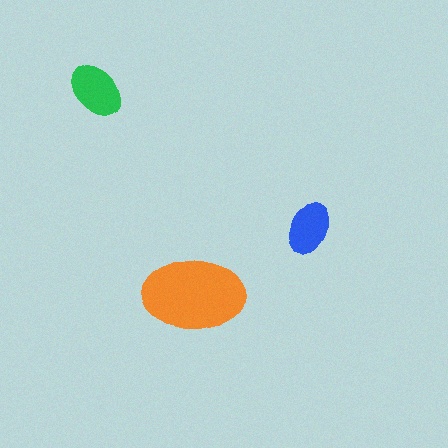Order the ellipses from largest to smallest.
the orange one, the green one, the blue one.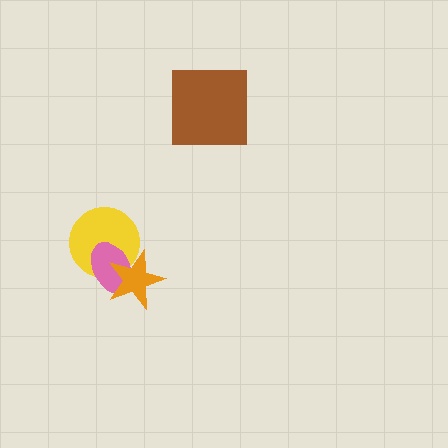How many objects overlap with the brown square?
0 objects overlap with the brown square.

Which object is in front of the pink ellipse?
The orange star is in front of the pink ellipse.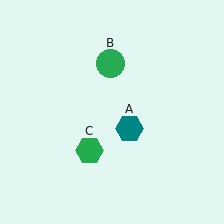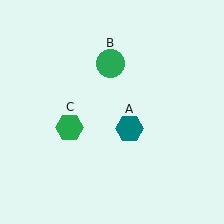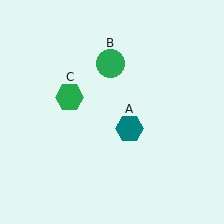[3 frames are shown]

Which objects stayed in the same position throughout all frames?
Teal hexagon (object A) and green circle (object B) remained stationary.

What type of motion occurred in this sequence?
The green hexagon (object C) rotated clockwise around the center of the scene.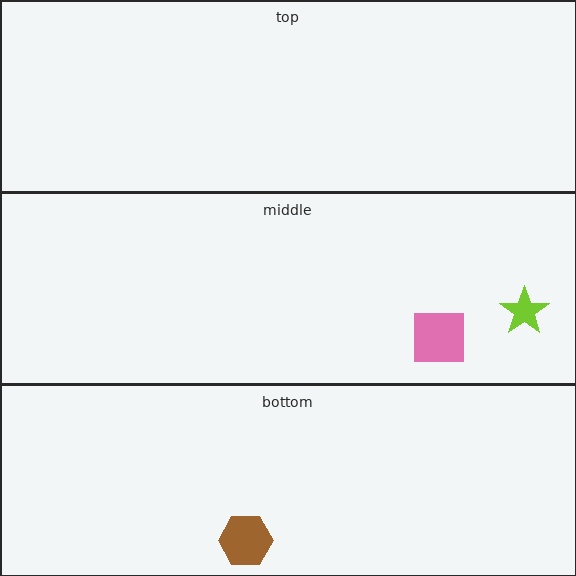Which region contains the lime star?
The middle region.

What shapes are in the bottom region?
The brown hexagon.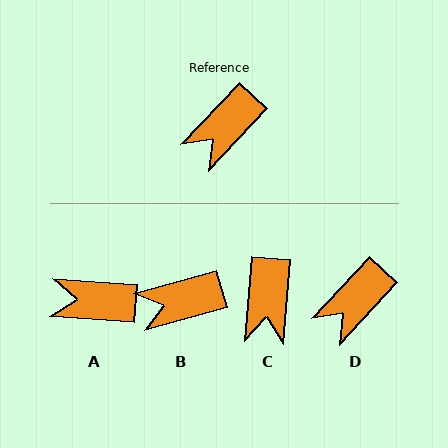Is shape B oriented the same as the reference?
No, it is off by about 31 degrees.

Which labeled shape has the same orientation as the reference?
D.